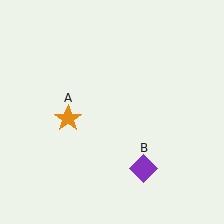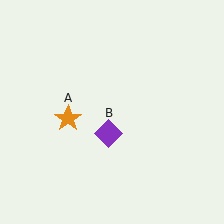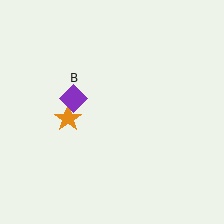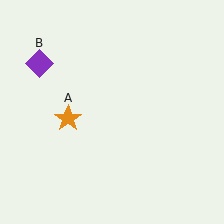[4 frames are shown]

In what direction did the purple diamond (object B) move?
The purple diamond (object B) moved up and to the left.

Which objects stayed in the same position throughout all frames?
Orange star (object A) remained stationary.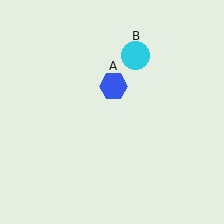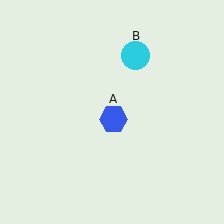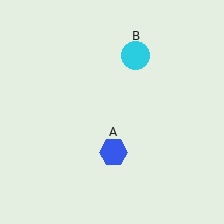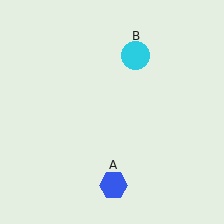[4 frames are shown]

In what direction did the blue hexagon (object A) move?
The blue hexagon (object A) moved down.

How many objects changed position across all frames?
1 object changed position: blue hexagon (object A).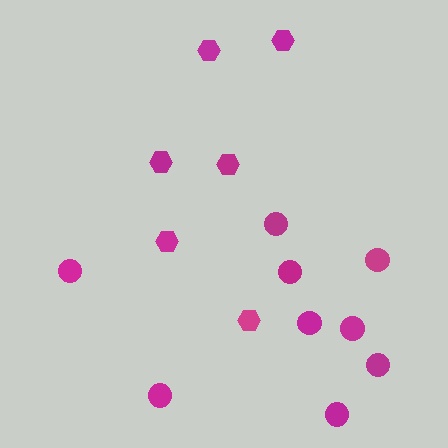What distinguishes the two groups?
There are 2 groups: one group of hexagons (6) and one group of circles (9).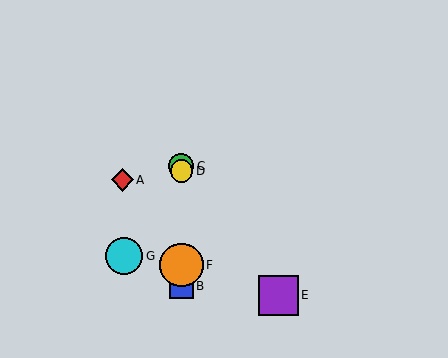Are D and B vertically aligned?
Yes, both are at x≈181.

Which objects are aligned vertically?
Objects B, C, D, F are aligned vertically.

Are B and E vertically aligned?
No, B is at x≈181 and E is at x≈278.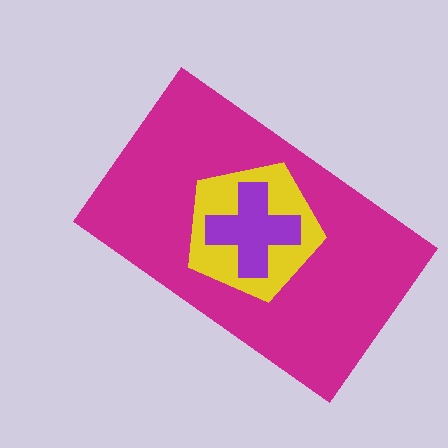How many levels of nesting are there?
3.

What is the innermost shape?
The purple cross.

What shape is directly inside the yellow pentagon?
The purple cross.